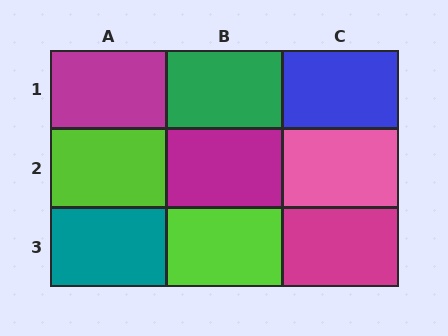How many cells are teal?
1 cell is teal.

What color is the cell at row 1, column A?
Magenta.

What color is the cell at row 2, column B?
Magenta.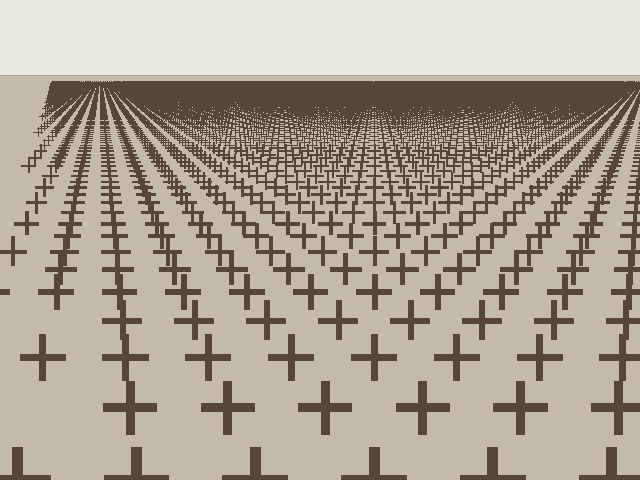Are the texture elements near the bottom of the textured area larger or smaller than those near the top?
Larger. Near the bottom, elements are closer to the viewer and appear at a bigger on-screen size.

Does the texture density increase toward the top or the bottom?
Density increases toward the top.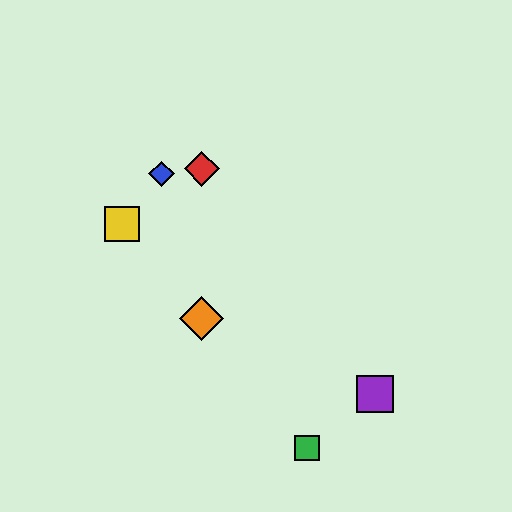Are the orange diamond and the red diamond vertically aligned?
Yes, both are at x≈202.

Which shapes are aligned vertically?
The red diamond, the orange diamond are aligned vertically.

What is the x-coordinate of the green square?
The green square is at x≈307.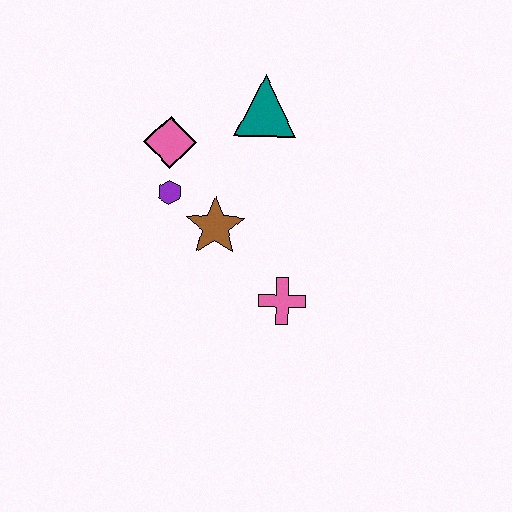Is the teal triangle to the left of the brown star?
No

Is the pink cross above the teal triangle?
No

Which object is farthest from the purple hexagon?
The pink cross is farthest from the purple hexagon.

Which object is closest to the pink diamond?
The purple hexagon is closest to the pink diamond.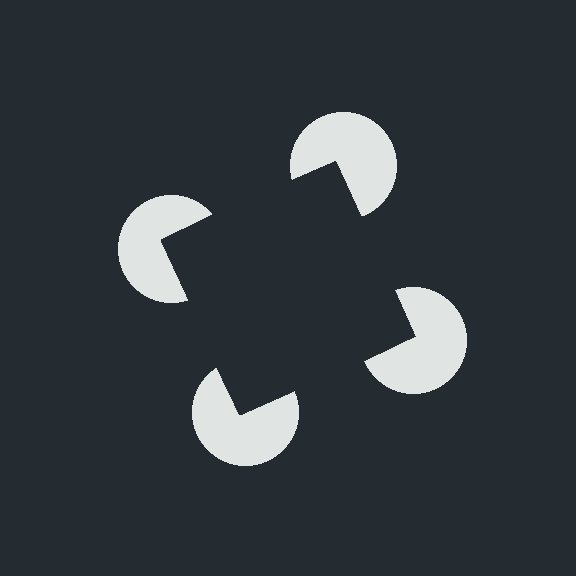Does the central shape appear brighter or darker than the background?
It typically appears slightly darker than the background, even though no actual brightness change is drawn.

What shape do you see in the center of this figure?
An illusory square — its edges are inferred from the aligned wedge cuts in the pac-man discs, not physically drawn.